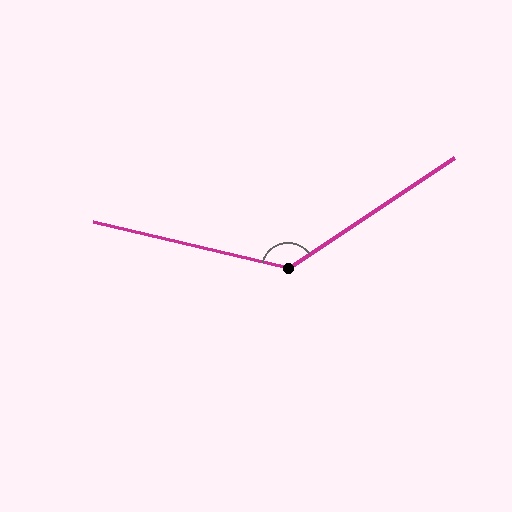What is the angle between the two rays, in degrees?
Approximately 133 degrees.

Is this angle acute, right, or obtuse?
It is obtuse.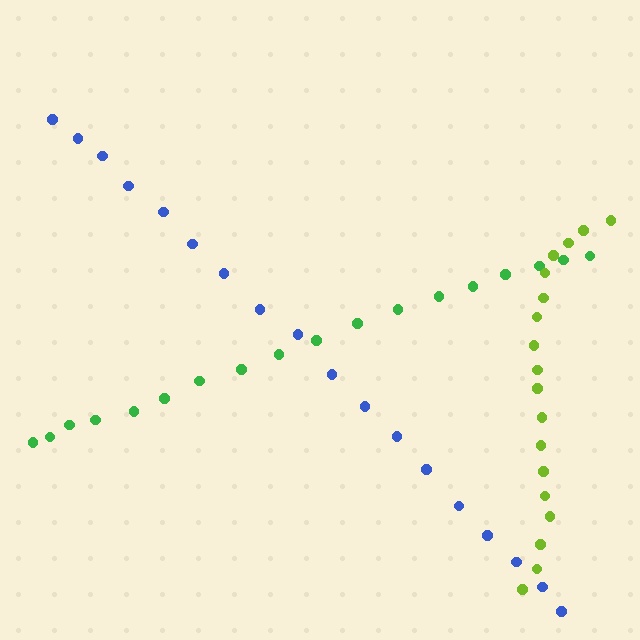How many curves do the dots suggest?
There are 3 distinct paths.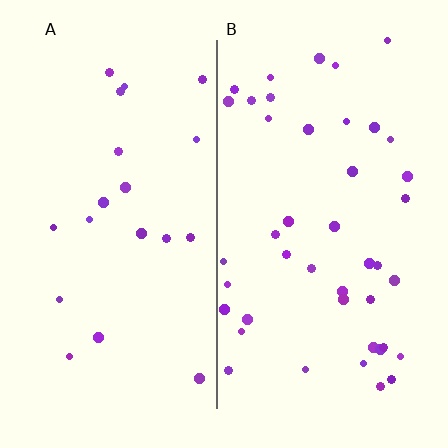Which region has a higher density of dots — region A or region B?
B (the right).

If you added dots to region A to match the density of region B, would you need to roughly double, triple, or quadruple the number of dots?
Approximately double.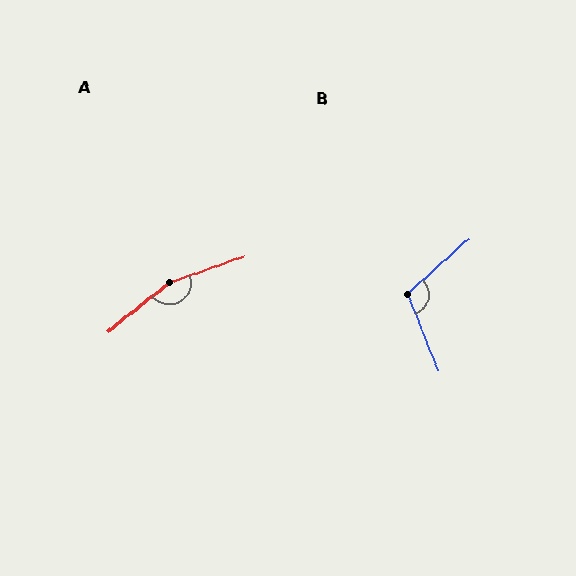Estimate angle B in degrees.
Approximately 110 degrees.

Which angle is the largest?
A, at approximately 161 degrees.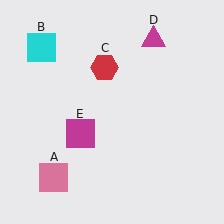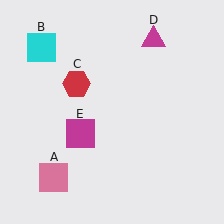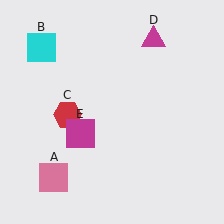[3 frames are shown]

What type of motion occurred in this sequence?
The red hexagon (object C) rotated counterclockwise around the center of the scene.